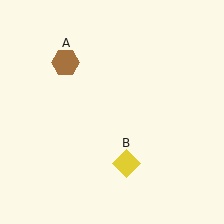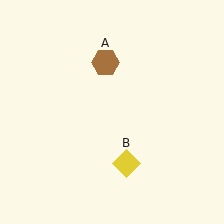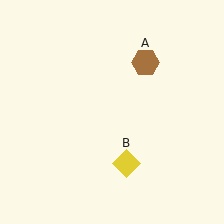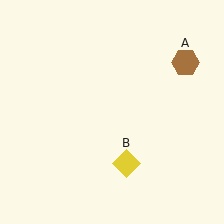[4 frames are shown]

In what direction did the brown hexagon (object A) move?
The brown hexagon (object A) moved right.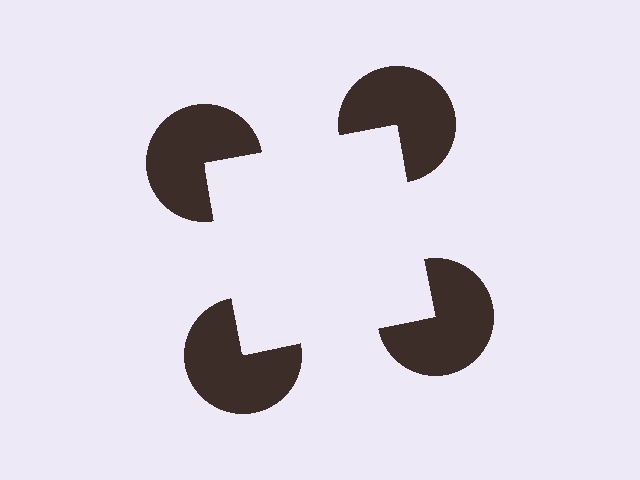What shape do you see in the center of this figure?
An illusory square — its edges are inferred from the aligned wedge cuts in the pac-man discs, not physically drawn.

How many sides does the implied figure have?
4 sides.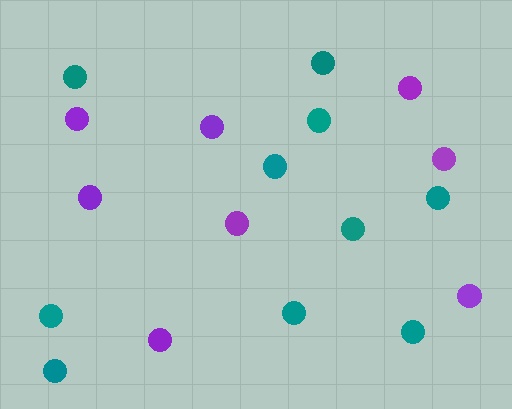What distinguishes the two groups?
There are 2 groups: one group of teal circles (10) and one group of purple circles (8).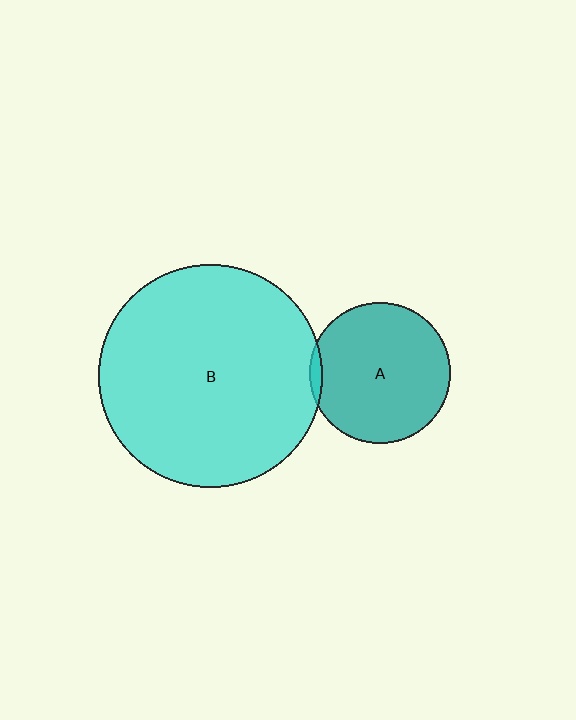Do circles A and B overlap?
Yes.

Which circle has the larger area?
Circle B (cyan).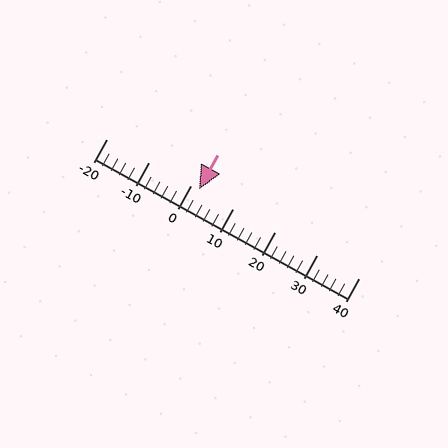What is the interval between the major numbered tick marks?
The major tick marks are spaced 10 units apart.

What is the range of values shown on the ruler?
The ruler shows values from -20 to 40.